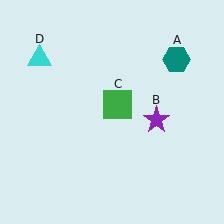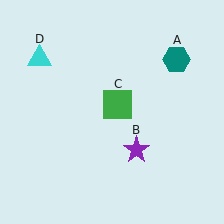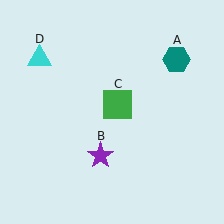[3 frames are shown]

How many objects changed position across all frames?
1 object changed position: purple star (object B).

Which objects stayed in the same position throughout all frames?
Teal hexagon (object A) and green square (object C) and cyan triangle (object D) remained stationary.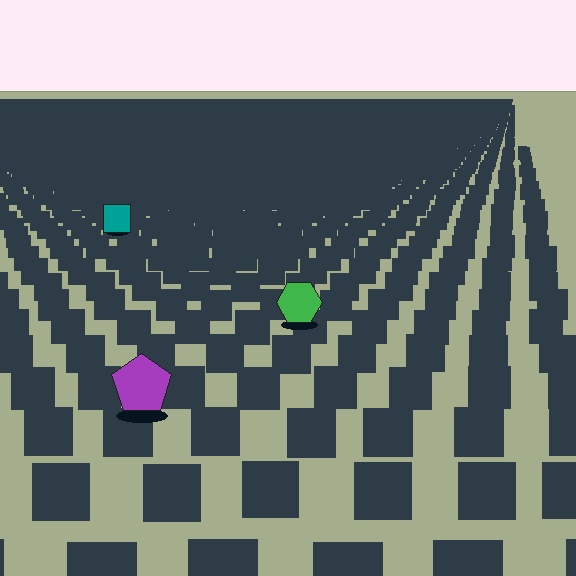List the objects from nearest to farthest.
From nearest to farthest: the purple pentagon, the green hexagon, the teal square.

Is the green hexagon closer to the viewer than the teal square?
Yes. The green hexagon is closer — you can tell from the texture gradient: the ground texture is coarser near it.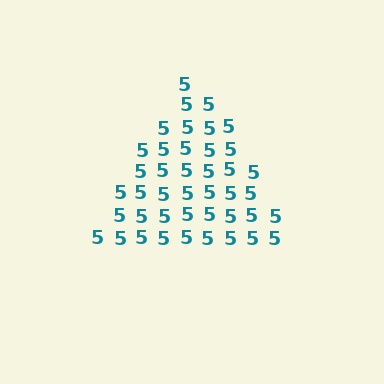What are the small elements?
The small elements are digit 5's.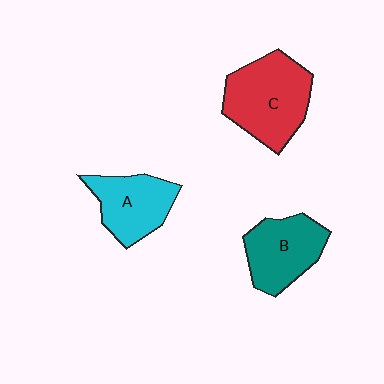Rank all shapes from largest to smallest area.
From largest to smallest: C (red), B (teal), A (cyan).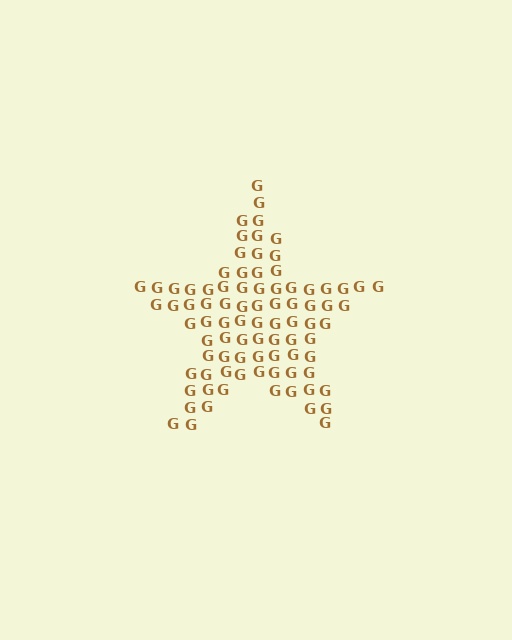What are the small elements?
The small elements are letter G's.